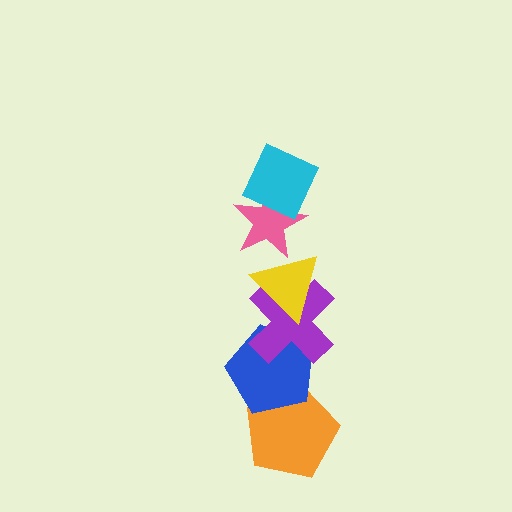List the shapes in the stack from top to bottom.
From top to bottom: the cyan diamond, the pink star, the yellow triangle, the purple cross, the blue pentagon, the orange pentagon.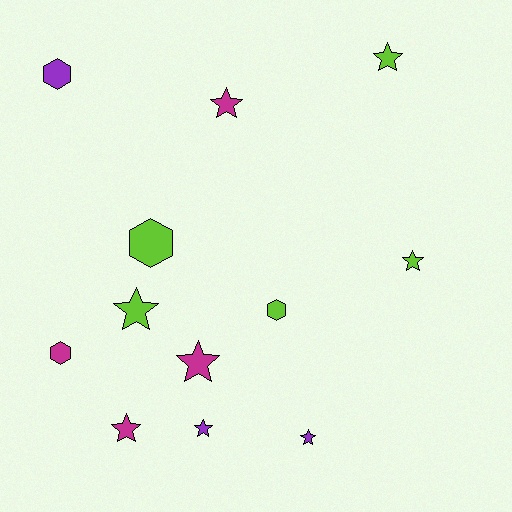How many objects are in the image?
There are 12 objects.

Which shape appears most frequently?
Star, with 8 objects.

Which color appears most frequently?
Lime, with 5 objects.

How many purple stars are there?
There are 2 purple stars.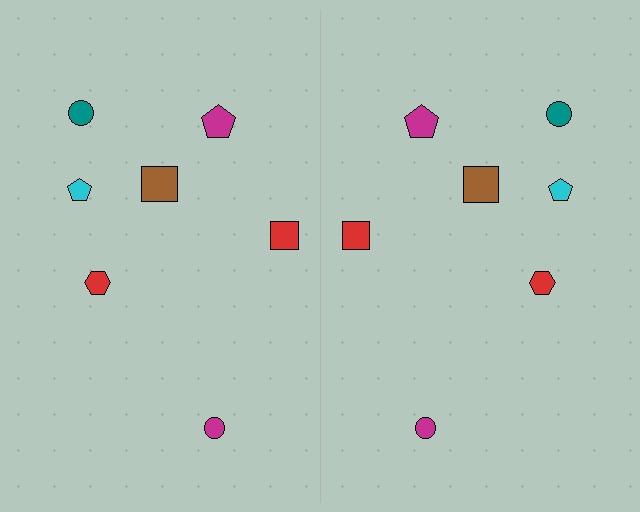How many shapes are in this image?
There are 14 shapes in this image.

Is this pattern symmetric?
Yes, this pattern has bilateral (reflection) symmetry.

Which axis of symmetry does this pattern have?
The pattern has a vertical axis of symmetry running through the center of the image.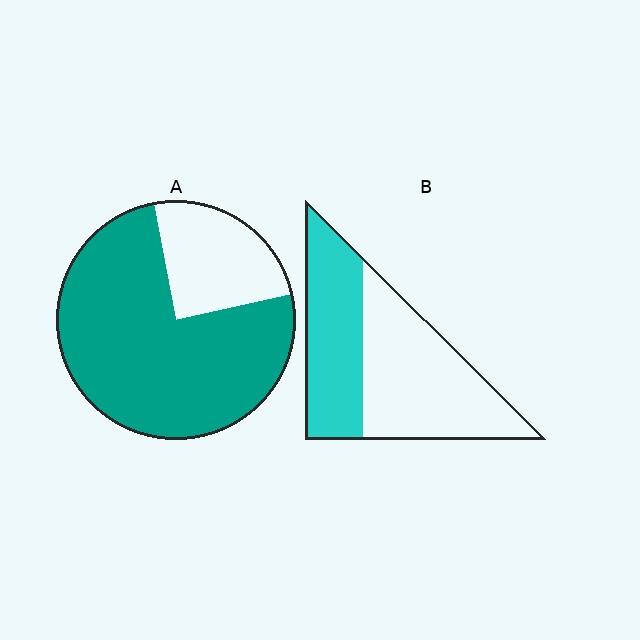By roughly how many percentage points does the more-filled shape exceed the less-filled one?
By roughly 35 percentage points (A over B).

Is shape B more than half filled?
No.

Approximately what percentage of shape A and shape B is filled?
A is approximately 75% and B is approximately 40%.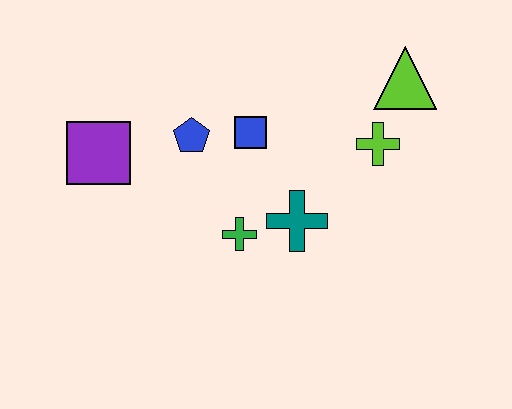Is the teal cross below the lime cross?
Yes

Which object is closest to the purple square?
The blue pentagon is closest to the purple square.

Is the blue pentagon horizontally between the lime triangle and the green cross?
No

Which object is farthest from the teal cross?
The purple square is farthest from the teal cross.